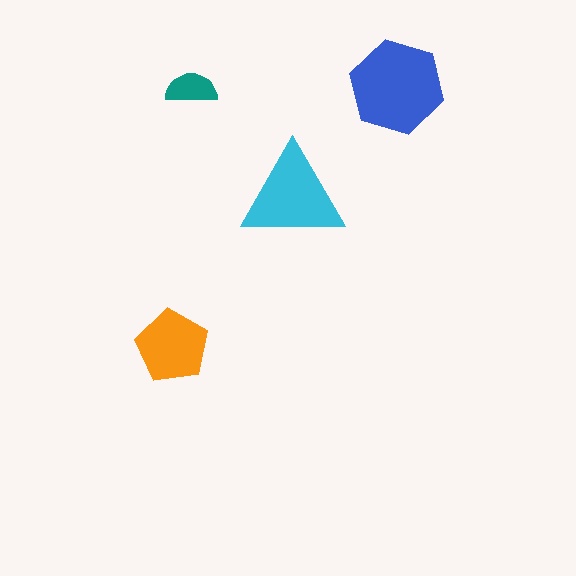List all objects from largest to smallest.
The blue hexagon, the cyan triangle, the orange pentagon, the teal semicircle.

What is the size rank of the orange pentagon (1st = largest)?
3rd.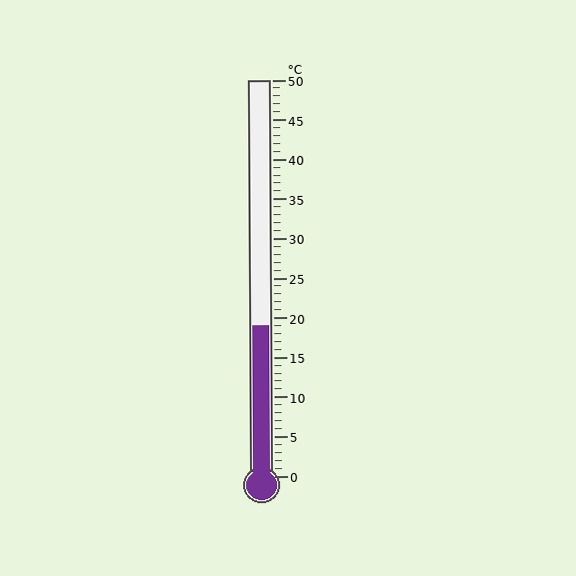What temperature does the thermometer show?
The thermometer shows approximately 19°C.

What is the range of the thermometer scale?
The thermometer scale ranges from 0°C to 50°C.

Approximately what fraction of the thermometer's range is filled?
The thermometer is filled to approximately 40% of its range.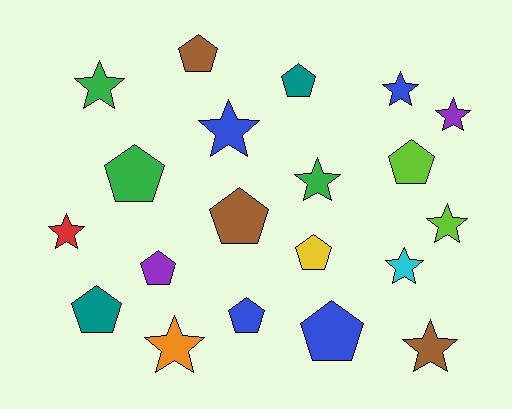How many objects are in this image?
There are 20 objects.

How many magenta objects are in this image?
There are no magenta objects.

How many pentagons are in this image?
There are 10 pentagons.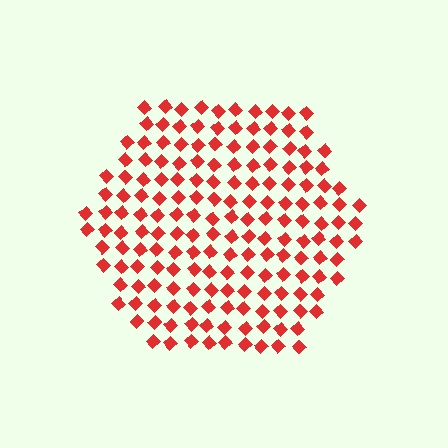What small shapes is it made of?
It is made of small diamonds.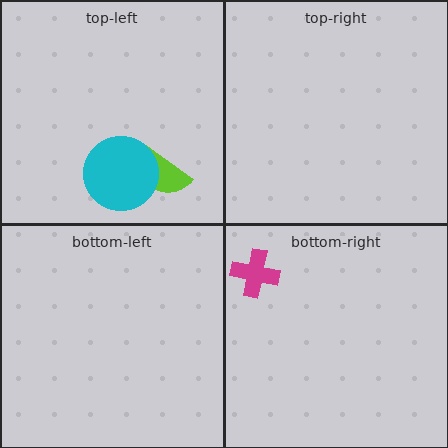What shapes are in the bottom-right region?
The magenta cross.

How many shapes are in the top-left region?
2.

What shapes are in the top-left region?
The lime semicircle, the cyan circle.